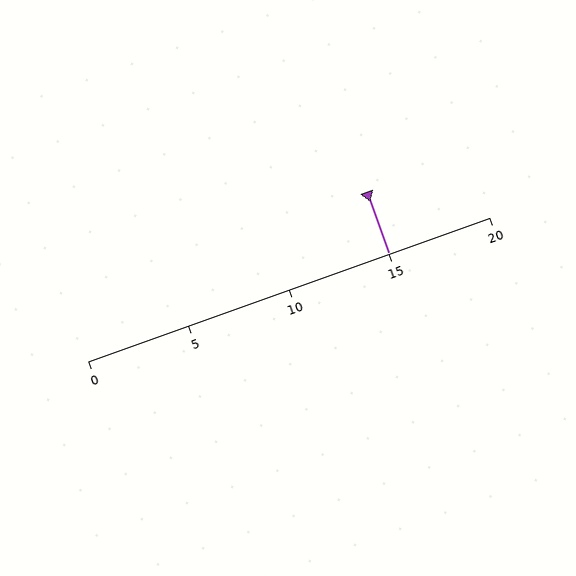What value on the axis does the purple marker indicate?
The marker indicates approximately 15.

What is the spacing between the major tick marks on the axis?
The major ticks are spaced 5 apart.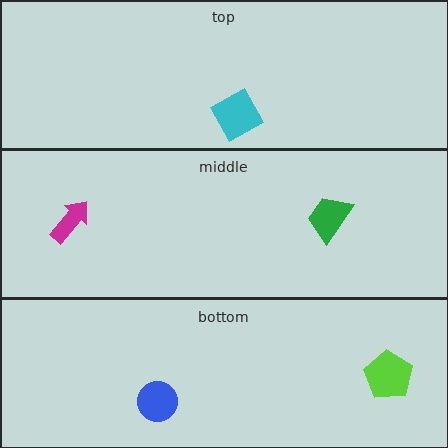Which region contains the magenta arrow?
The middle region.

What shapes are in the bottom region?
The blue circle, the lime pentagon.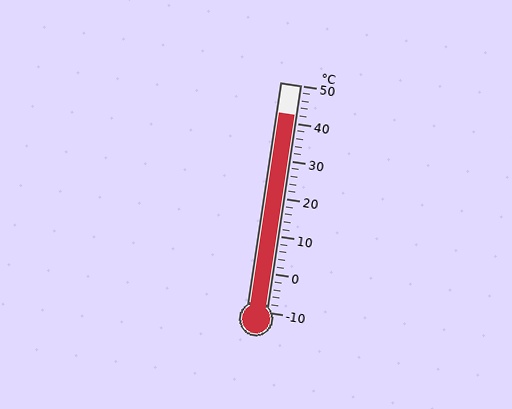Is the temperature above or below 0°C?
The temperature is above 0°C.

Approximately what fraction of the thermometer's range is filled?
The thermometer is filled to approximately 85% of its range.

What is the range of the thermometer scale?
The thermometer scale ranges from -10°C to 50°C.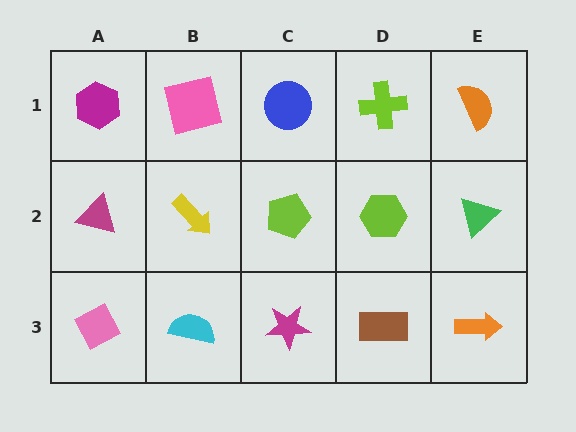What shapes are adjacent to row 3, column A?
A magenta triangle (row 2, column A), a cyan semicircle (row 3, column B).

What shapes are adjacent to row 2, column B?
A pink square (row 1, column B), a cyan semicircle (row 3, column B), a magenta triangle (row 2, column A), a lime pentagon (row 2, column C).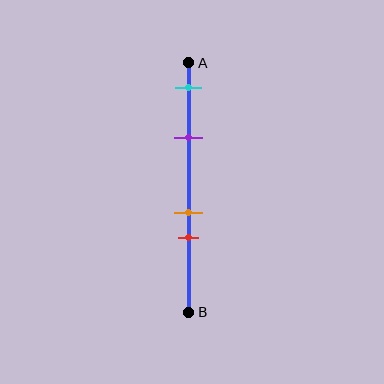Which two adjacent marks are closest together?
The orange and red marks are the closest adjacent pair.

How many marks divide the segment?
There are 4 marks dividing the segment.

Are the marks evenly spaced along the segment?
No, the marks are not evenly spaced.